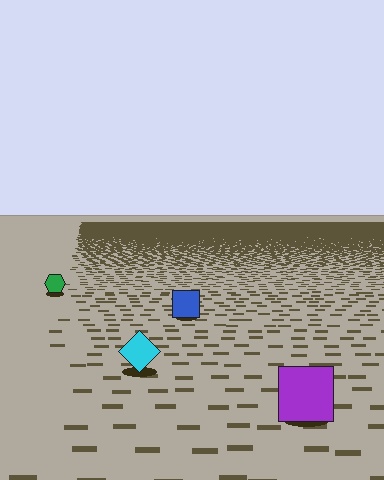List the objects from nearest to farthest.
From nearest to farthest: the purple square, the cyan diamond, the blue square, the green hexagon.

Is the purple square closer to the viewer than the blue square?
Yes. The purple square is closer — you can tell from the texture gradient: the ground texture is coarser near it.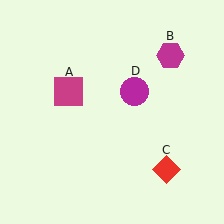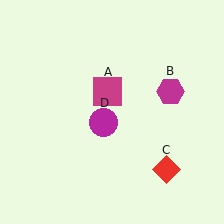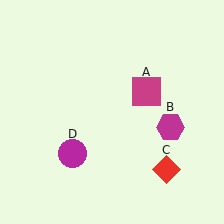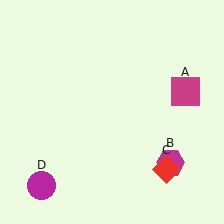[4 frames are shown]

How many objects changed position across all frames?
3 objects changed position: magenta square (object A), magenta hexagon (object B), magenta circle (object D).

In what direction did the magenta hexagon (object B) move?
The magenta hexagon (object B) moved down.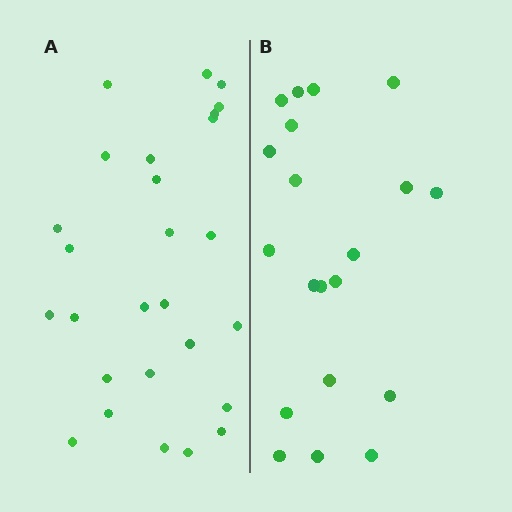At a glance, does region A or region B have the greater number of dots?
Region A (the left region) has more dots.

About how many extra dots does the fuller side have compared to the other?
Region A has roughly 8 or so more dots than region B.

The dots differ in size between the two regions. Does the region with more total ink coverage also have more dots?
No. Region B has more total ink coverage because its dots are larger, but region A actually contains more individual dots. Total area can be misleading — the number of items is what matters here.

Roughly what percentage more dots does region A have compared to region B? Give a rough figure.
About 35% more.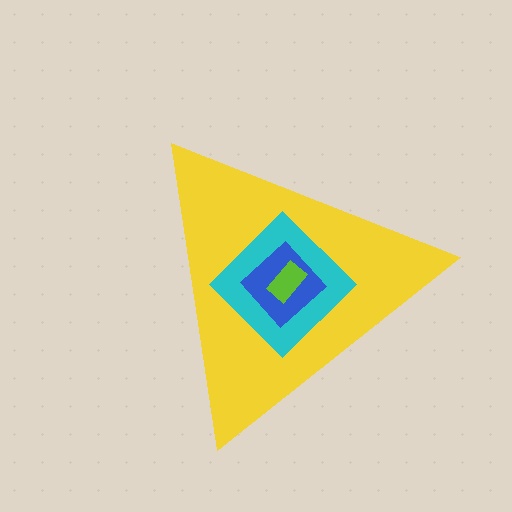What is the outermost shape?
The yellow triangle.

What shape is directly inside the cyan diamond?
The blue diamond.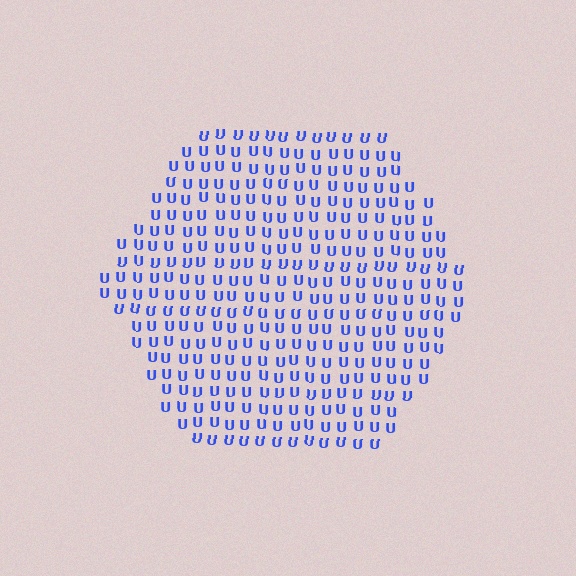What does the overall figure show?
The overall figure shows a hexagon.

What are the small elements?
The small elements are letter U's.